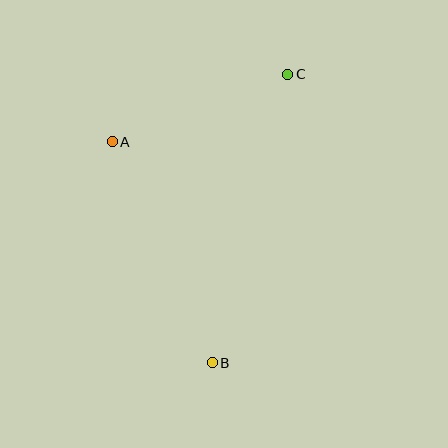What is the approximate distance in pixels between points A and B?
The distance between A and B is approximately 243 pixels.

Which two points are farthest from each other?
Points B and C are farthest from each other.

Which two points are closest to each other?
Points A and C are closest to each other.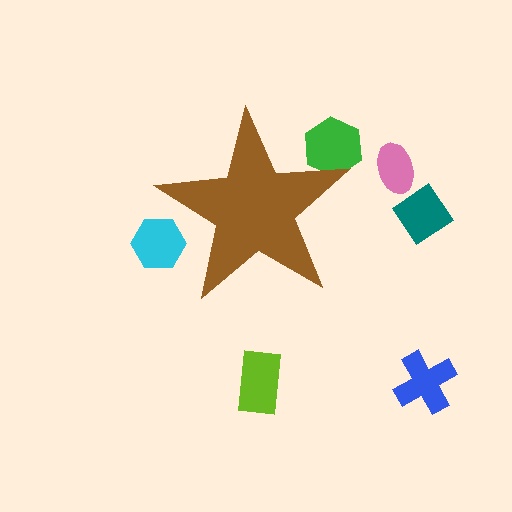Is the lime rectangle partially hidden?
No, the lime rectangle is fully visible.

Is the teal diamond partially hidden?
No, the teal diamond is fully visible.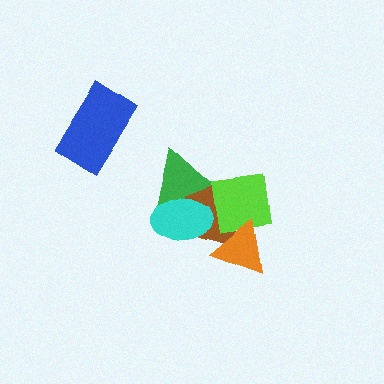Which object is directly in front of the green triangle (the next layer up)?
The brown pentagon is directly in front of the green triangle.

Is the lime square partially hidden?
Yes, it is partially covered by another shape.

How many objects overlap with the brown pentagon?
4 objects overlap with the brown pentagon.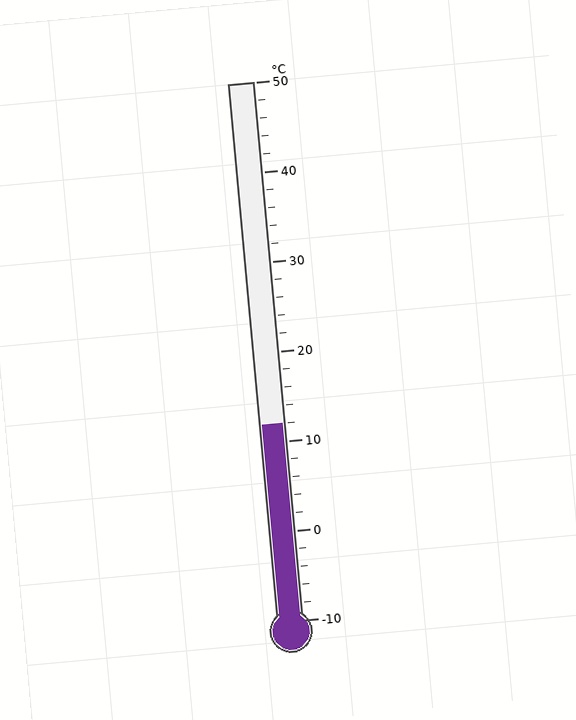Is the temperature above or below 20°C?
The temperature is below 20°C.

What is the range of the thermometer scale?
The thermometer scale ranges from -10°C to 50°C.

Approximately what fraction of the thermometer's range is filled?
The thermometer is filled to approximately 35% of its range.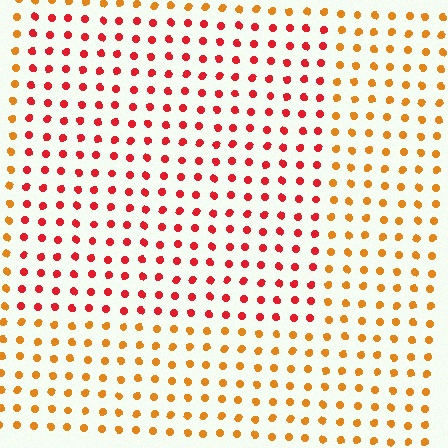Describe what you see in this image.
The image is filled with small orange elements in a uniform arrangement. A rectangle-shaped region is visible where the elements are tinted to a slightly different hue, forming a subtle color boundary.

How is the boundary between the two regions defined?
The boundary is defined purely by a slight shift in hue (about 37 degrees). Spacing, size, and orientation are identical on both sides.